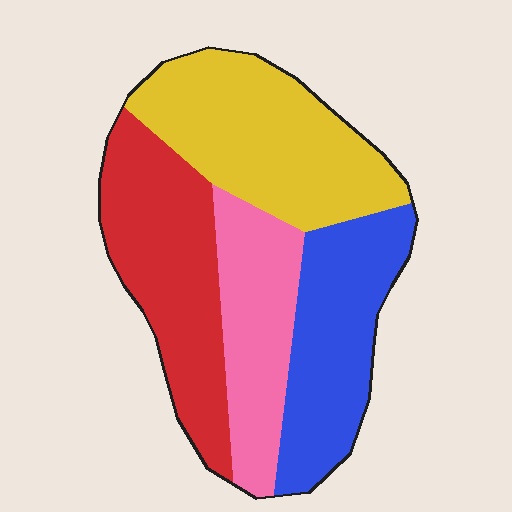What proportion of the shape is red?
Red covers around 25% of the shape.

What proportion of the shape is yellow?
Yellow covers around 30% of the shape.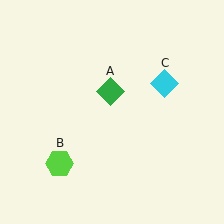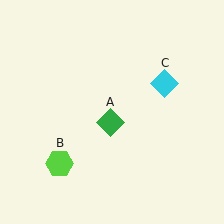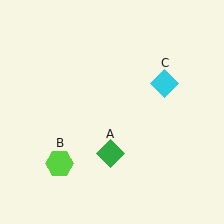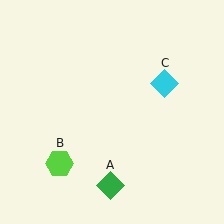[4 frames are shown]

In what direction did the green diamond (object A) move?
The green diamond (object A) moved down.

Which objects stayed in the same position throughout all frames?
Lime hexagon (object B) and cyan diamond (object C) remained stationary.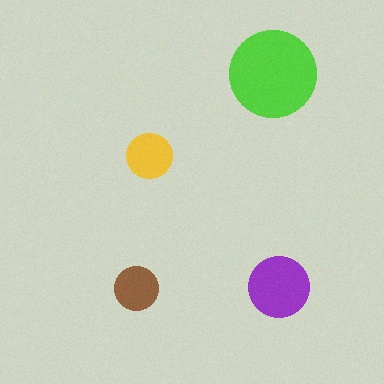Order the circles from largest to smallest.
the lime one, the purple one, the yellow one, the brown one.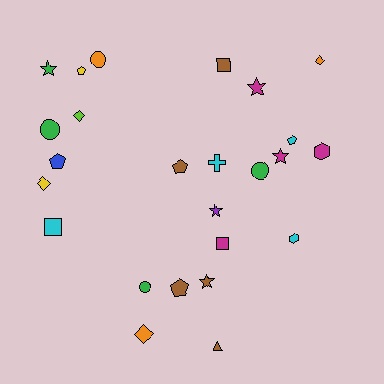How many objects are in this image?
There are 25 objects.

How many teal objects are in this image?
There are no teal objects.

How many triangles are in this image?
There is 1 triangle.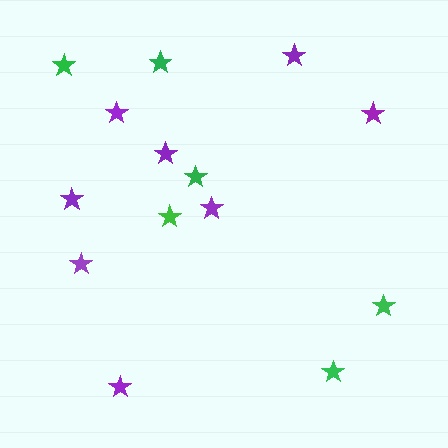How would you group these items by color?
There are 2 groups: one group of green stars (6) and one group of purple stars (8).